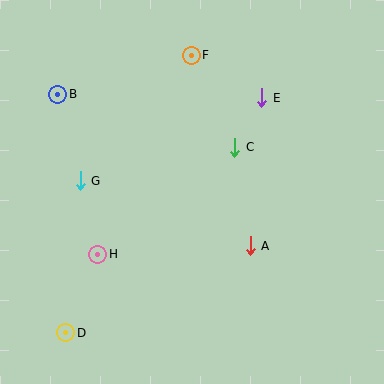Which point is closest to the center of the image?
Point C at (235, 147) is closest to the center.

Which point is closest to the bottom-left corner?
Point D is closest to the bottom-left corner.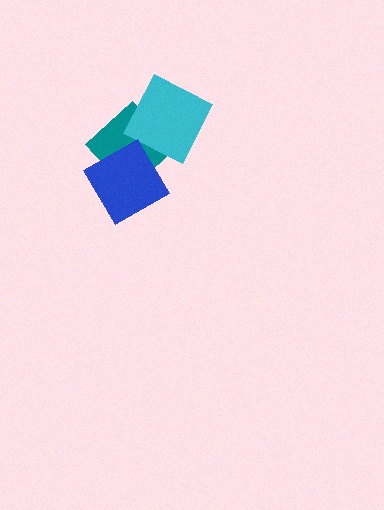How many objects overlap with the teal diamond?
2 objects overlap with the teal diamond.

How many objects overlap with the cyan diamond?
1 object overlaps with the cyan diamond.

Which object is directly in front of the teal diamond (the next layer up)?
The cyan diamond is directly in front of the teal diamond.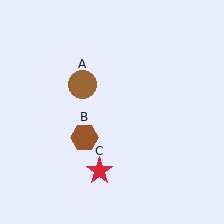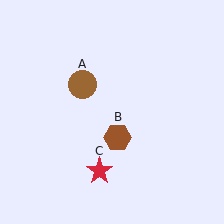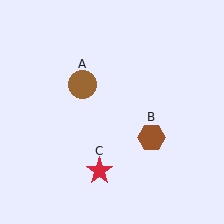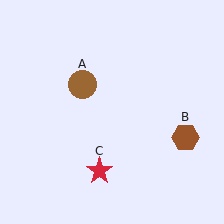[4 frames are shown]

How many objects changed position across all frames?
1 object changed position: brown hexagon (object B).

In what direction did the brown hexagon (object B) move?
The brown hexagon (object B) moved right.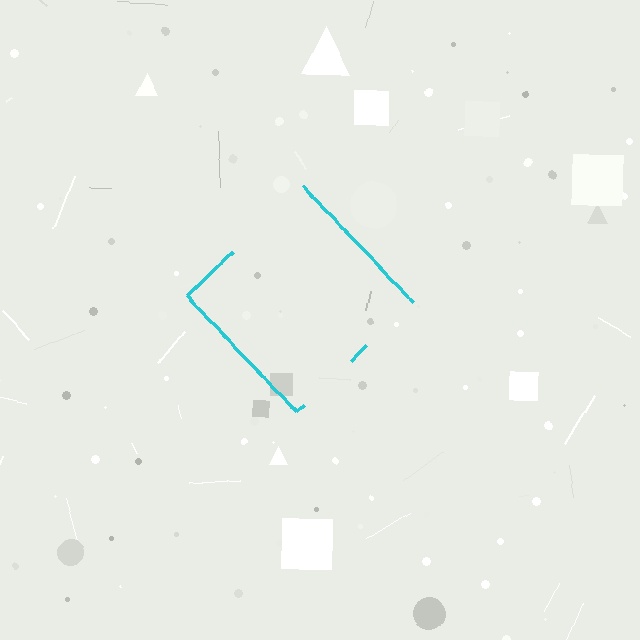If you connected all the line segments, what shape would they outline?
They would outline a diamond.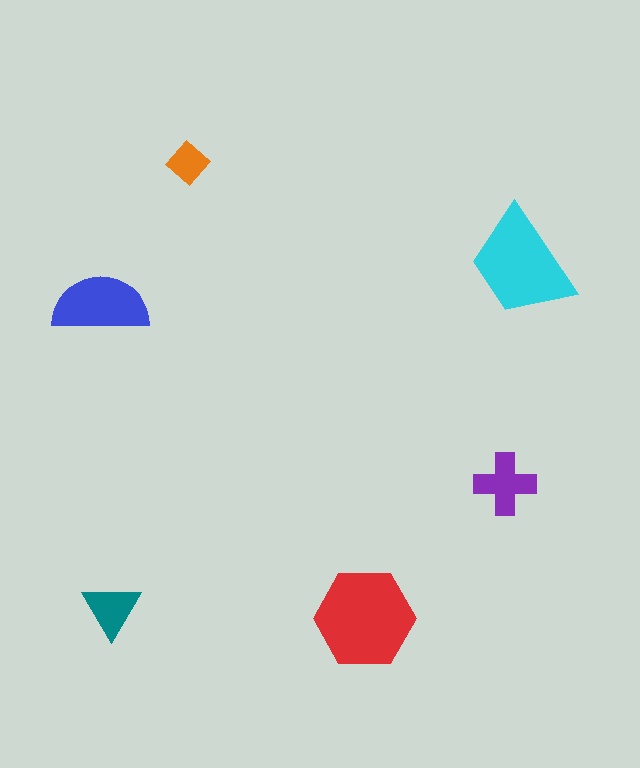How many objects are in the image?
There are 6 objects in the image.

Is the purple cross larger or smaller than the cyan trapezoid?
Smaller.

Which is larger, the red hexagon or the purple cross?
The red hexagon.